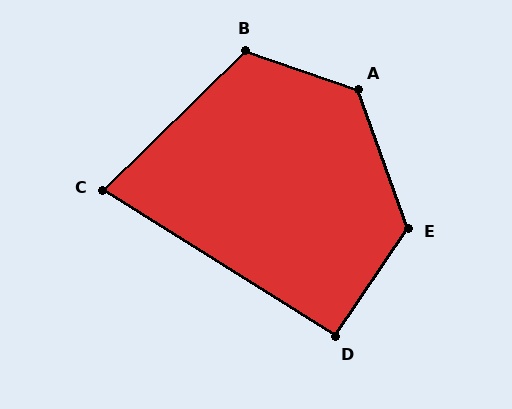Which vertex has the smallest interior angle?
C, at approximately 76 degrees.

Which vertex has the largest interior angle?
A, at approximately 129 degrees.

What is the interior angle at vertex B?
Approximately 117 degrees (obtuse).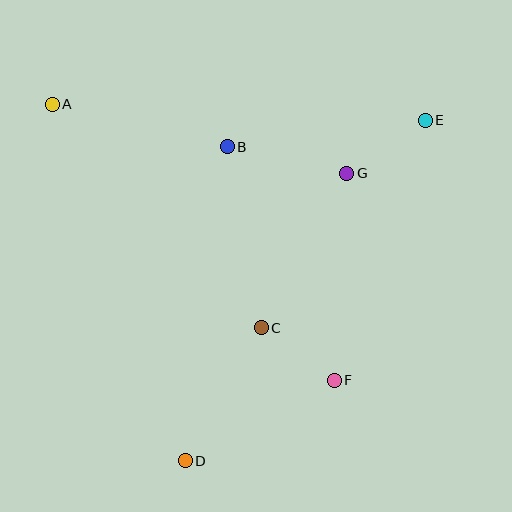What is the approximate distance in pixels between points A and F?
The distance between A and F is approximately 395 pixels.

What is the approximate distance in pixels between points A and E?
The distance between A and E is approximately 373 pixels.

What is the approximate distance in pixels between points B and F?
The distance between B and F is approximately 257 pixels.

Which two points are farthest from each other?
Points D and E are farthest from each other.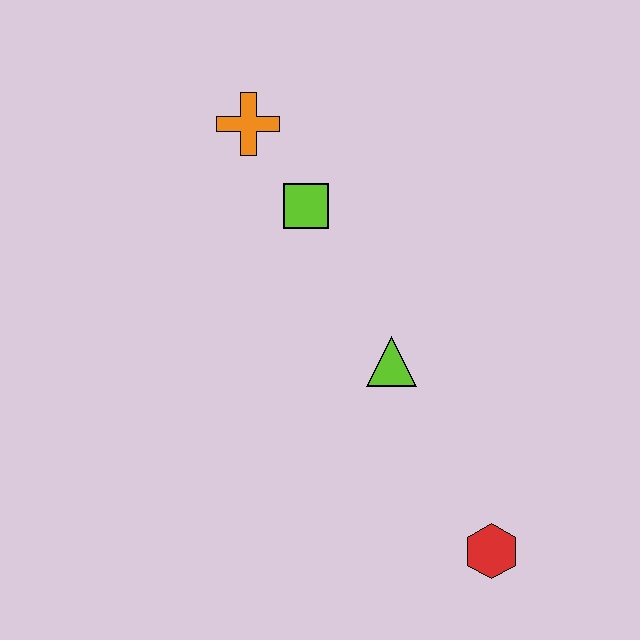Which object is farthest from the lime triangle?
The orange cross is farthest from the lime triangle.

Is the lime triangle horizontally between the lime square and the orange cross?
No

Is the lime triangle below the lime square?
Yes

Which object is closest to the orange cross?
The lime square is closest to the orange cross.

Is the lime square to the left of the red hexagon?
Yes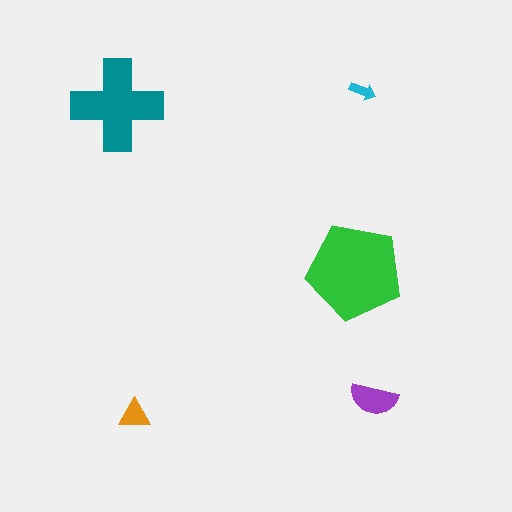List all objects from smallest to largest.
The cyan arrow, the orange triangle, the purple semicircle, the teal cross, the green pentagon.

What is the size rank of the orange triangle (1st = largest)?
4th.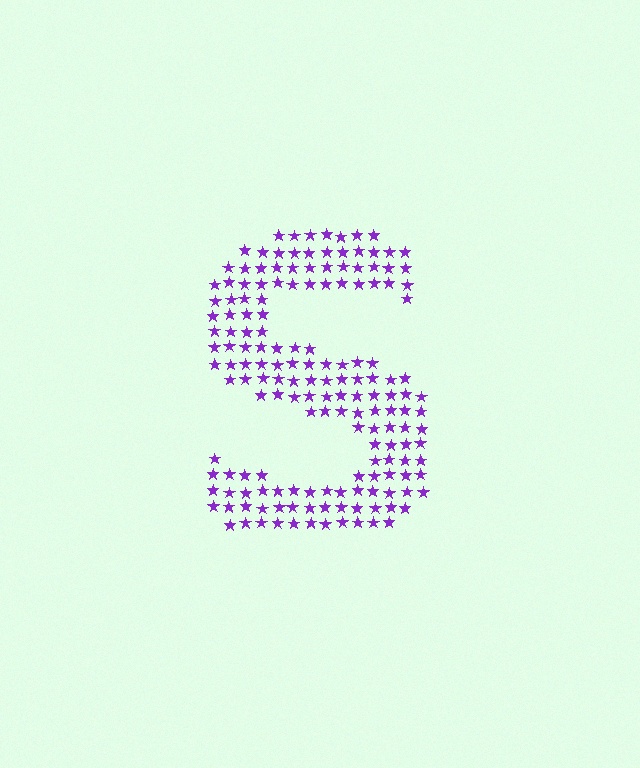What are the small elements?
The small elements are stars.